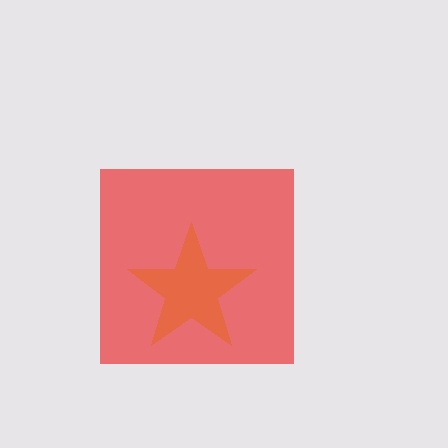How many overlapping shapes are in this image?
There are 2 overlapping shapes in the image.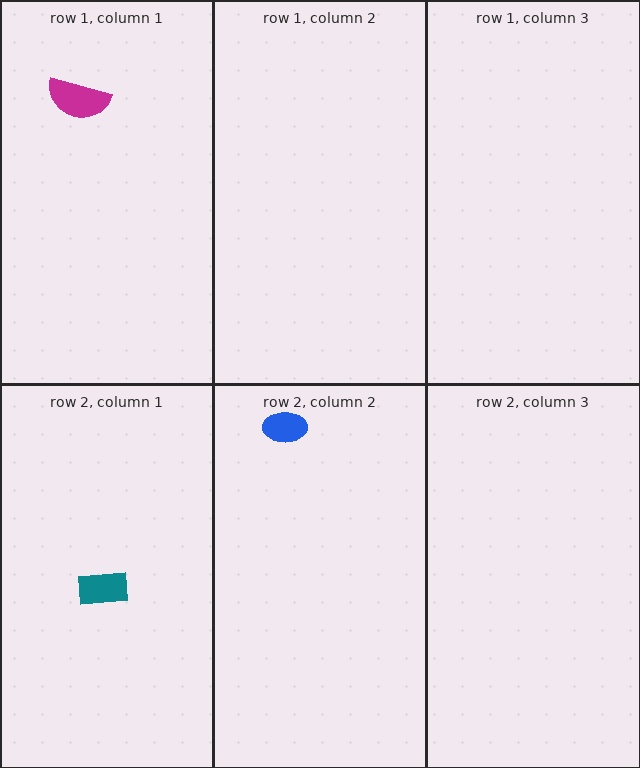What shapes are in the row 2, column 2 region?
The blue ellipse.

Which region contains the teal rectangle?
The row 2, column 1 region.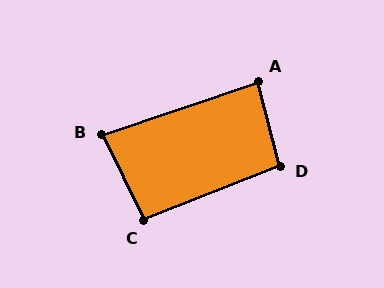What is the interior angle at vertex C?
Approximately 94 degrees (approximately right).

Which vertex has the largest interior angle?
D, at approximately 97 degrees.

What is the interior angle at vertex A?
Approximately 86 degrees (approximately right).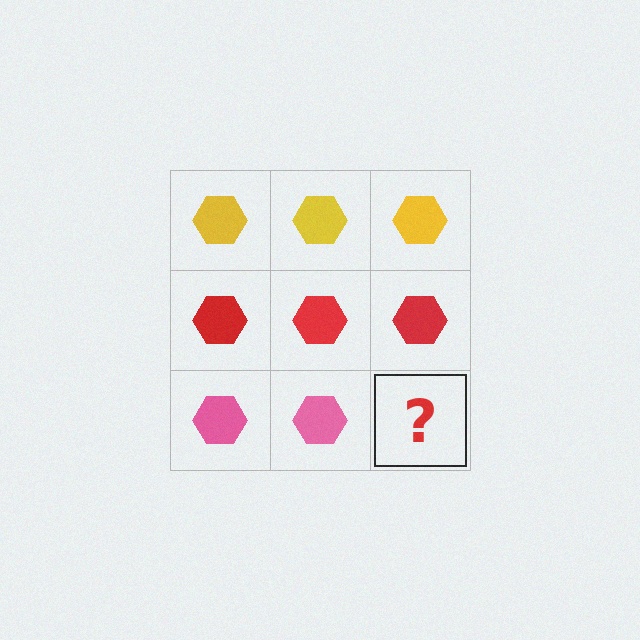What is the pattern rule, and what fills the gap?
The rule is that each row has a consistent color. The gap should be filled with a pink hexagon.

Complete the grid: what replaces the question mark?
The question mark should be replaced with a pink hexagon.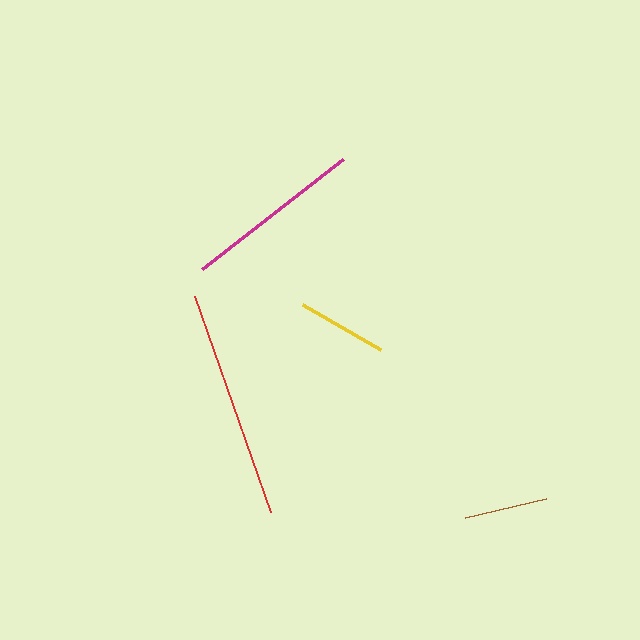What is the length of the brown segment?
The brown segment is approximately 83 pixels long.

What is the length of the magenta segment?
The magenta segment is approximately 178 pixels long.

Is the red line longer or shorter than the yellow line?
The red line is longer than the yellow line.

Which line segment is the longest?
The red line is the longest at approximately 229 pixels.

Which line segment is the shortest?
The brown line is the shortest at approximately 83 pixels.